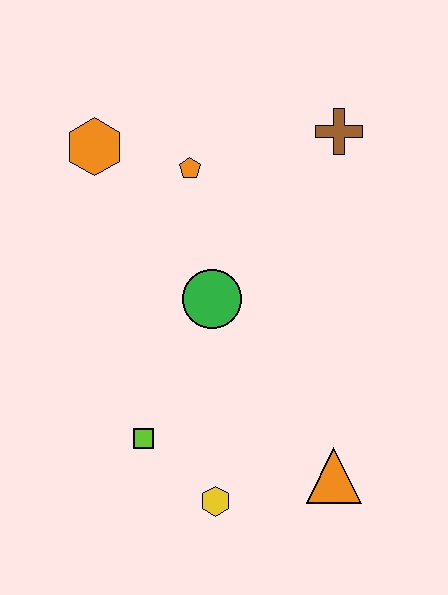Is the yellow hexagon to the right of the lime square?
Yes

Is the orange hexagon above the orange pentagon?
Yes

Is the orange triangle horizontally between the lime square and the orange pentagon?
No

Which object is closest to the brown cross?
The orange pentagon is closest to the brown cross.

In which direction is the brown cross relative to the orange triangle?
The brown cross is above the orange triangle.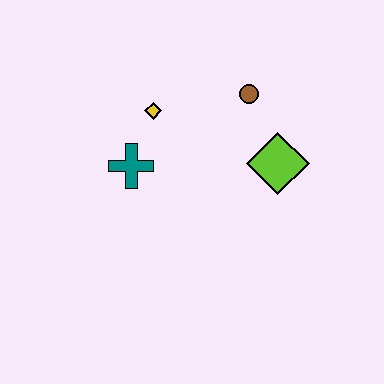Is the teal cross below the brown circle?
Yes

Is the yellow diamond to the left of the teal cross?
No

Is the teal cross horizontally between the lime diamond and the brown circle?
No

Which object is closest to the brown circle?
The lime diamond is closest to the brown circle.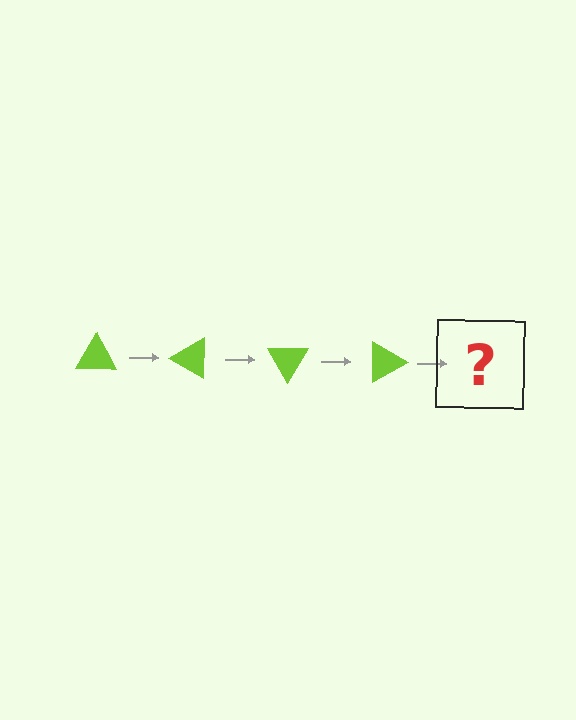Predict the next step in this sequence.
The next step is a lime triangle rotated 120 degrees.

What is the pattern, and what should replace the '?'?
The pattern is that the triangle rotates 30 degrees each step. The '?' should be a lime triangle rotated 120 degrees.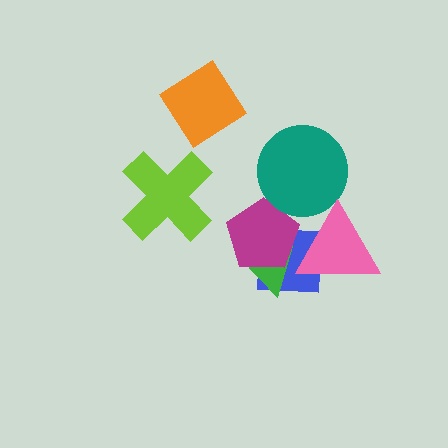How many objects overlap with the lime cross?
0 objects overlap with the lime cross.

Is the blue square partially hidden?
Yes, it is partially covered by another shape.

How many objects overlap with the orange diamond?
0 objects overlap with the orange diamond.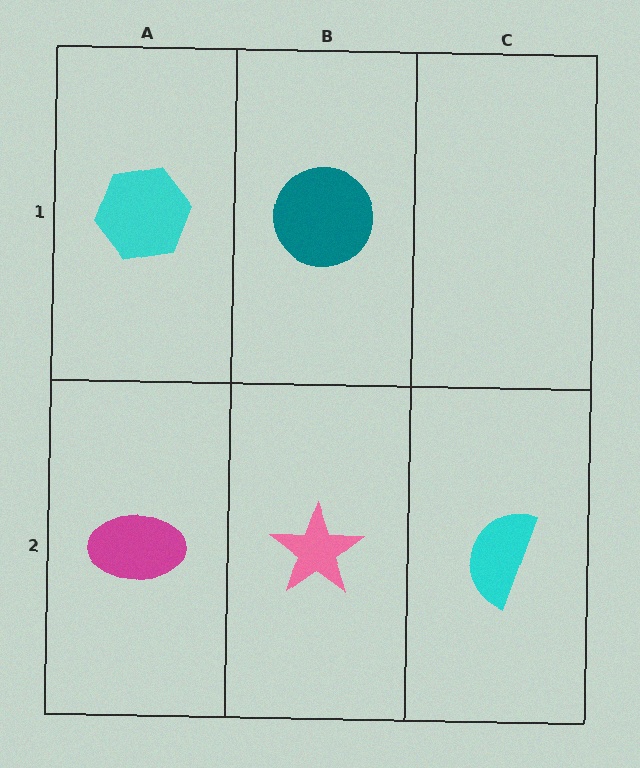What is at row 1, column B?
A teal circle.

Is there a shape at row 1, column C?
No, that cell is empty.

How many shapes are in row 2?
3 shapes.